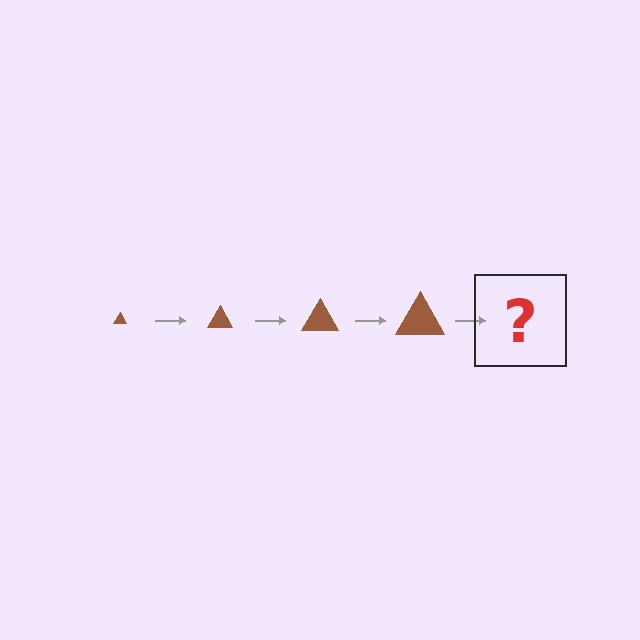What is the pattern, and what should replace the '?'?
The pattern is that the triangle gets progressively larger each step. The '?' should be a brown triangle, larger than the previous one.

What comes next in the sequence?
The next element should be a brown triangle, larger than the previous one.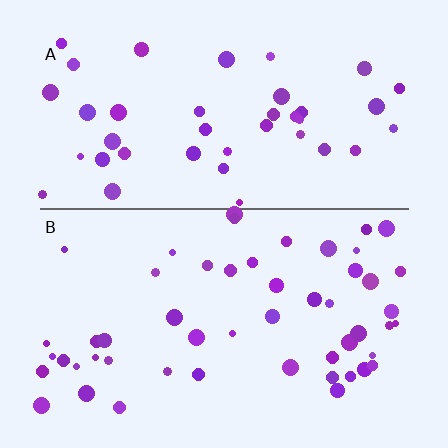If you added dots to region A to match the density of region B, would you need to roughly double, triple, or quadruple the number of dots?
Approximately double.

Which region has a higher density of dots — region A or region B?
B (the bottom).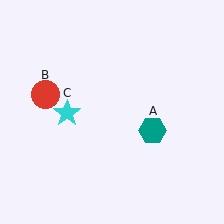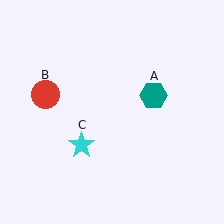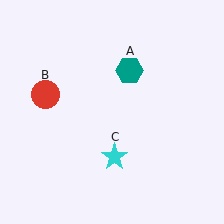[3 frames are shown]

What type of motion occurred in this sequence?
The teal hexagon (object A), cyan star (object C) rotated counterclockwise around the center of the scene.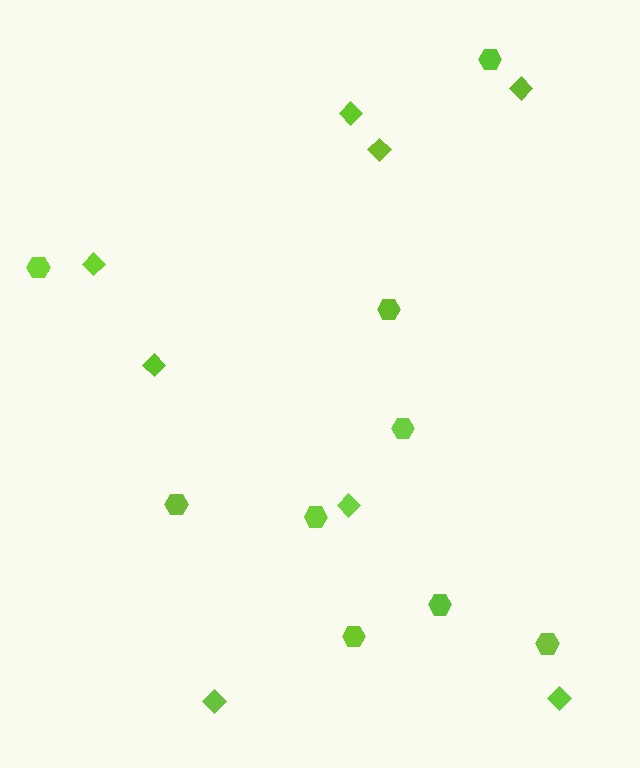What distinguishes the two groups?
There are 2 groups: one group of diamonds (8) and one group of hexagons (9).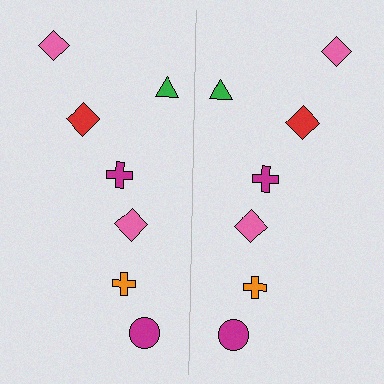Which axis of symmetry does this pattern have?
The pattern has a vertical axis of symmetry running through the center of the image.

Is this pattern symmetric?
Yes, this pattern has bilateral (reflection) symmetry.